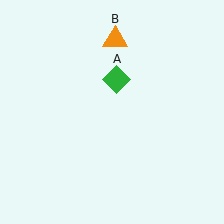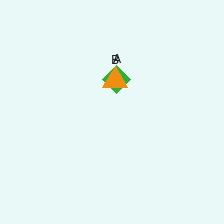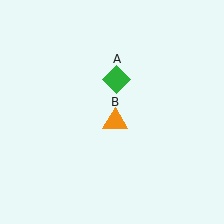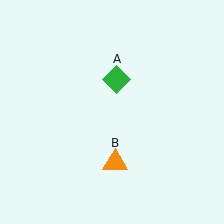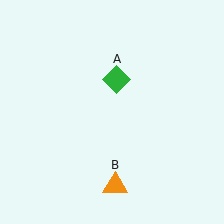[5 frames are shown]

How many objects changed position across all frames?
1 object changed position: orange triangle (object B).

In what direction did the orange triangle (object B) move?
The orange triangle (object B) moved down.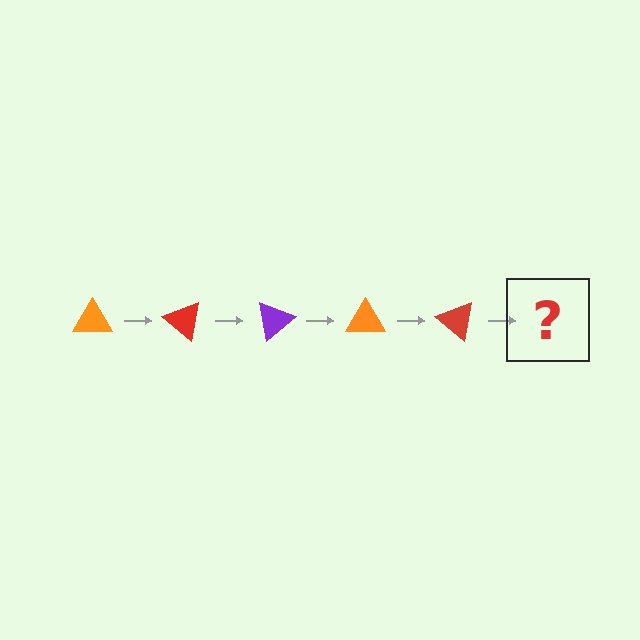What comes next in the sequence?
The next element should be a purple triangle, rotated 200 degrees from the start.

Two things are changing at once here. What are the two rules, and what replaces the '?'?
The two rules are that it rotates 40 degrees each step and the color cycles through orange, red, and purple. The '?' should be a purple triangle, rotated 200 degrees from the start.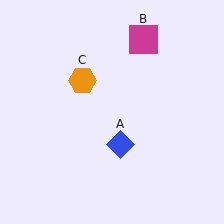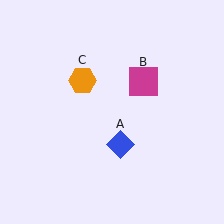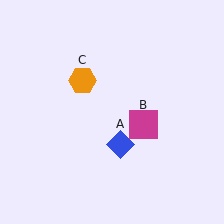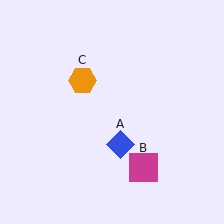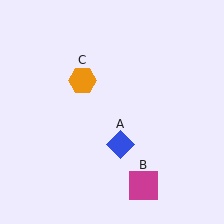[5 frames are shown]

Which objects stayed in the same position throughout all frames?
Blue diamond (object A) and orange hexagon (object C) remained stationary.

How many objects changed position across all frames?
1 object changed position: magenta square (object B).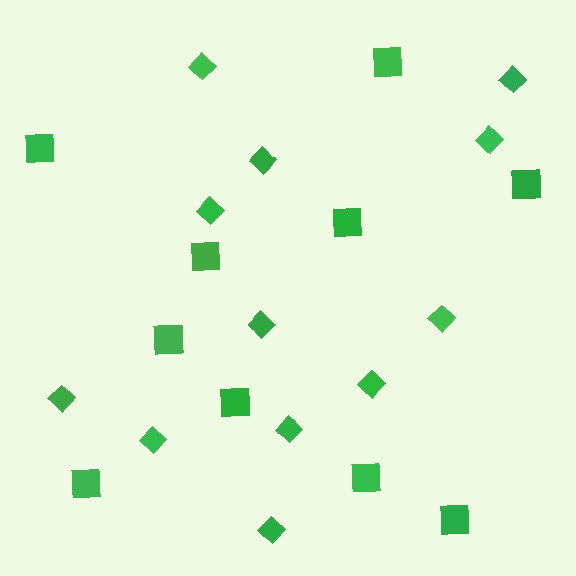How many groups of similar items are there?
There are 2 groups: one group of diamonds (12) and one group of squares (10).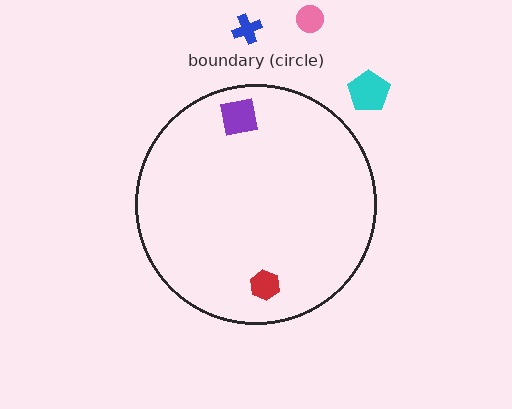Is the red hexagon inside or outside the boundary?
Inside.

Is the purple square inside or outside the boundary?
Inside.